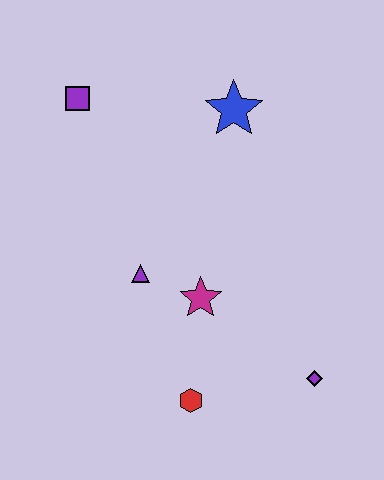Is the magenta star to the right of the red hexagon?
Yes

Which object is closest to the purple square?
The blue star is closest to the purple square.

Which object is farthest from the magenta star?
The purple square is farthest from the magenta star.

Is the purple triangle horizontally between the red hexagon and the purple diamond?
No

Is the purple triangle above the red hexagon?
Yes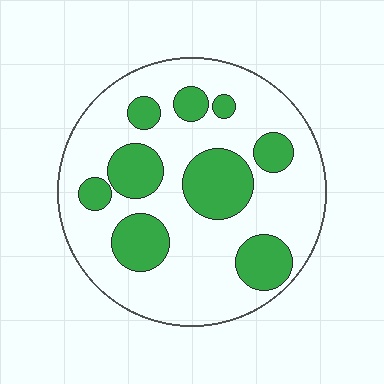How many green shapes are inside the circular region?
9.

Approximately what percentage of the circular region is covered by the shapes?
Approximately 30%.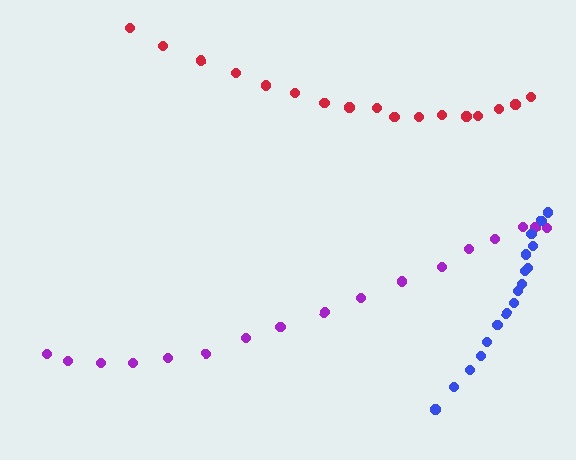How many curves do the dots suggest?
There are 3 distinct paths.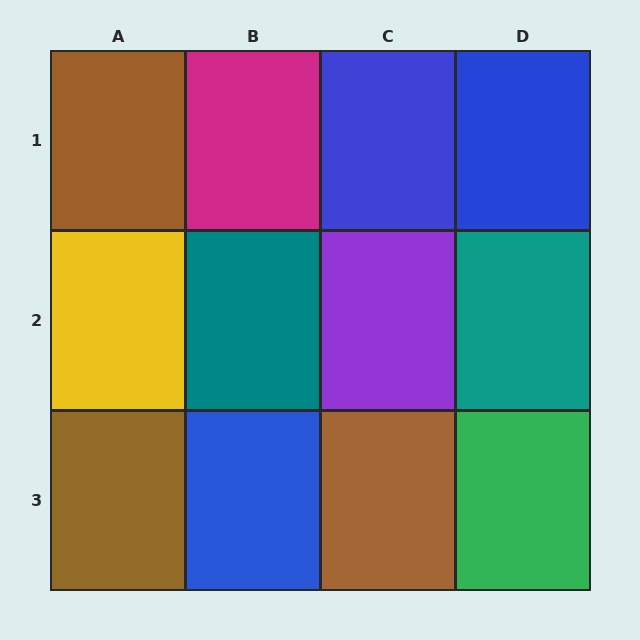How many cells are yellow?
1 cell is yellow.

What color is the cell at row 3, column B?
Blue.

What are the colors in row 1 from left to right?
Brown, magenta, blue, blue.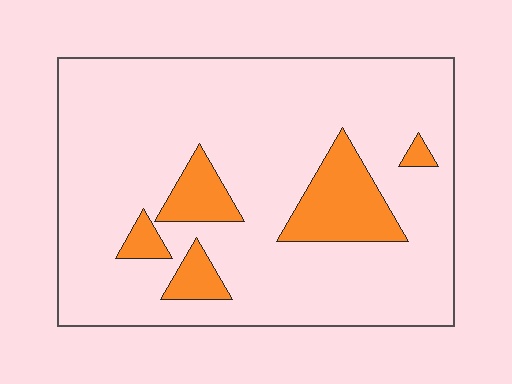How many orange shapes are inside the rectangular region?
5.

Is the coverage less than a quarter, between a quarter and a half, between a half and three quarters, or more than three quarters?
Less than a quarter.